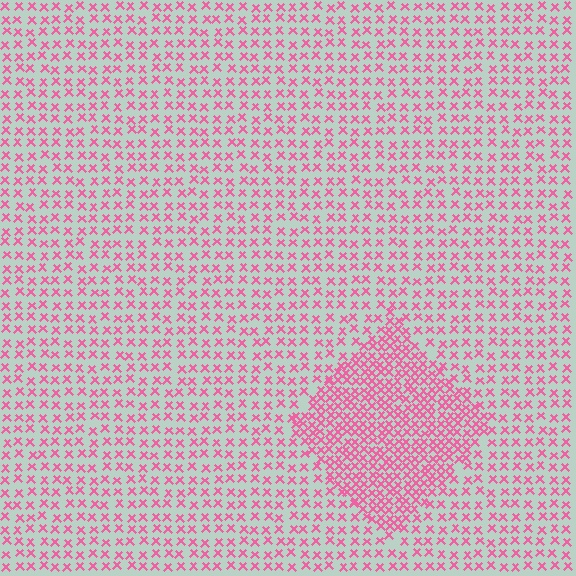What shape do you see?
I see a diamond.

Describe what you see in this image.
The image contains small pink elements arranged at two different densities. A diamond-shaped region is visible where the elements are more densely packed than the surrounding area.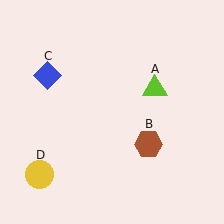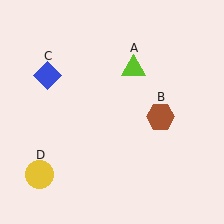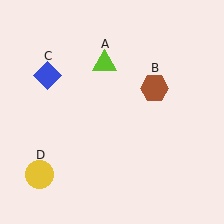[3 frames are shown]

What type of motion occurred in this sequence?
The lime triangle (object A), brown hexagon (object B) rotated counterclockwise around the center of the scene.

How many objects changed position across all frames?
2 objects changed position: lime triangle (object A), brown hexagon (object B).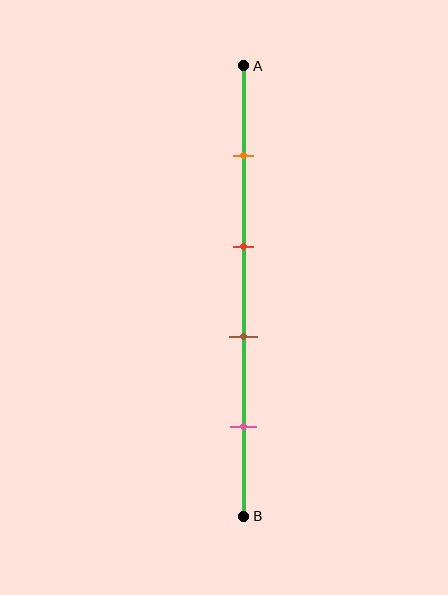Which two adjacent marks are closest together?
The red and brown marks are the closest adjacent pair.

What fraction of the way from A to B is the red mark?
The red mark is approximately 40% (0.4) of the way from A to B.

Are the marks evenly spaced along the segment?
Yes, the marks are approximately evenly spaced.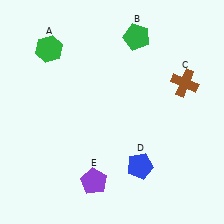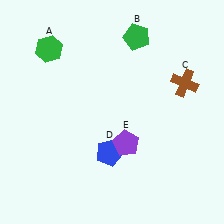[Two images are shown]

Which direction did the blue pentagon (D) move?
The blue pentagon (D) moved left.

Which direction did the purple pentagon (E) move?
The purple pentagon (E) moved up.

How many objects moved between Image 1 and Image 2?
2 objects moved between the two images.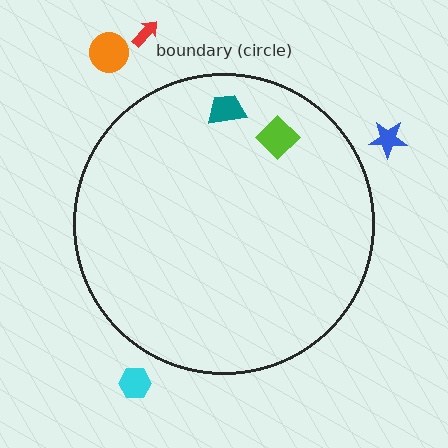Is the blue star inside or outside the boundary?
Outside.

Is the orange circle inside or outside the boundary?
Outside.